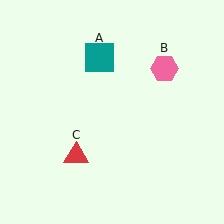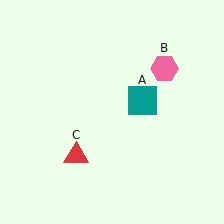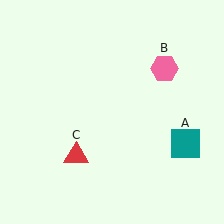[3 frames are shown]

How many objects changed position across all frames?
1 object changed position: teal square (object A).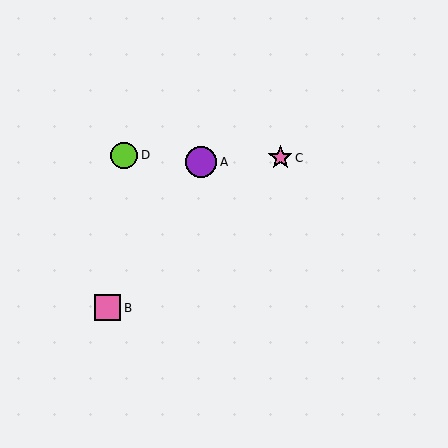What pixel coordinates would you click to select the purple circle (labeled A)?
Click at (201, 162) to select the purple circle A.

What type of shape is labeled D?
Shape D is a lime circle.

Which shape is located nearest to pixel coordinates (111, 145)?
The lime circle (labeled D) at (124, 155) is nearest to that location.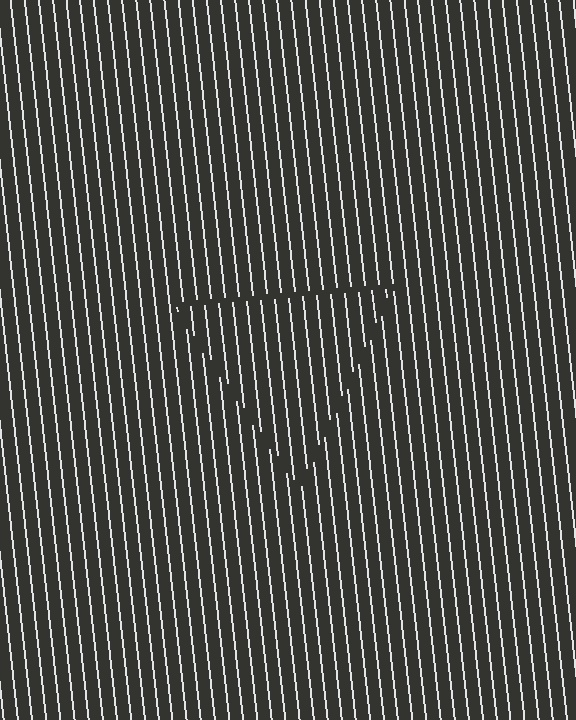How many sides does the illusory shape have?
3 sides — the line-ends trace a triangle.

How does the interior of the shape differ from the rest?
The interior of the shape contains the same grating, shifted by half a period — the contour is defined by the phase discontinuity where line-ends from the inner and outer gratings abut.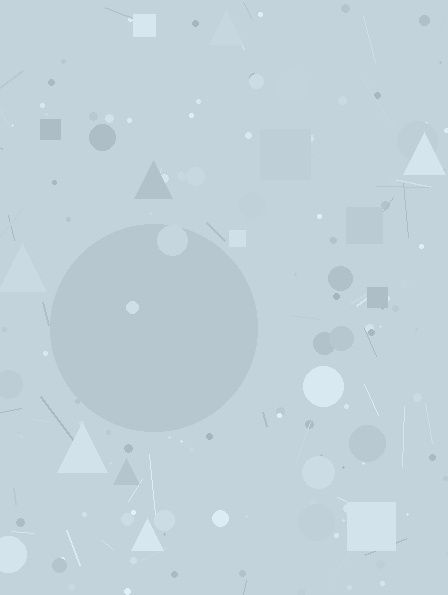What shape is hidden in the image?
A circle is hidden in the image.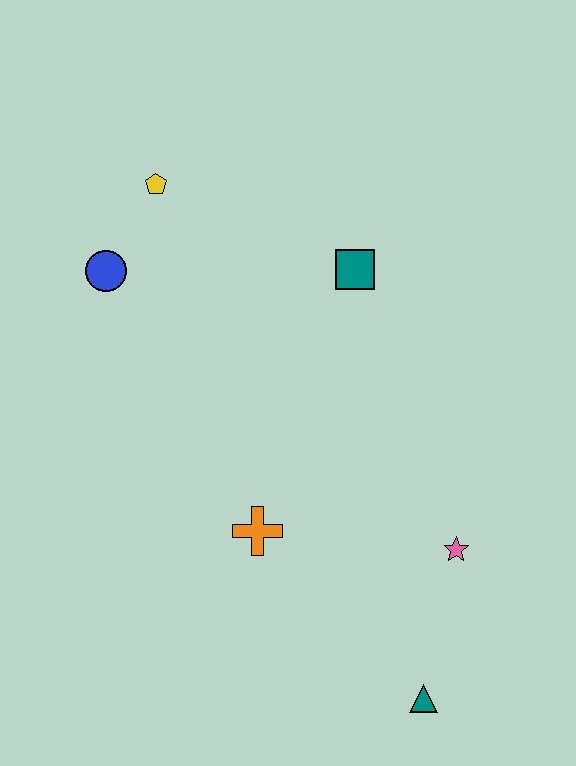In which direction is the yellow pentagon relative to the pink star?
The yellow pentagon is above the pink star.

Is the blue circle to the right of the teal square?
No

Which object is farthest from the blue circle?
The teal triangle is farthest from the blue circle.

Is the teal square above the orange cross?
Yes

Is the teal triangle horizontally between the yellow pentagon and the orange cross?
No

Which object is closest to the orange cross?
The pink star is closest to the orange cross.